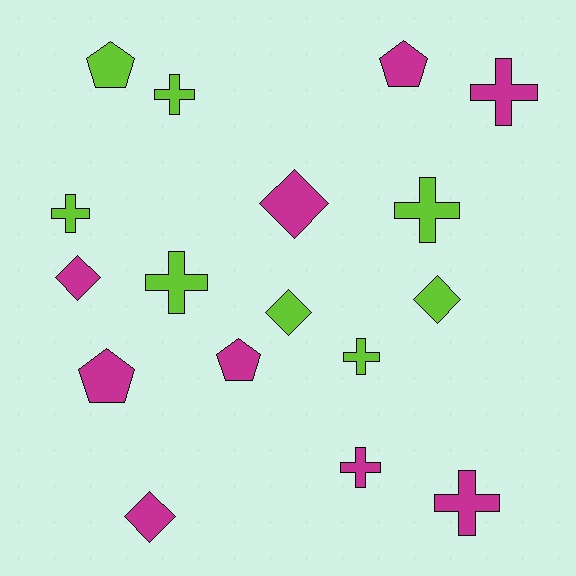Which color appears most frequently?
Magenta, with 9 objects.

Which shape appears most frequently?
Cross, with 8 objects.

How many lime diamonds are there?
There are 2 lime diamonds.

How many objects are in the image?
There are 17 objects.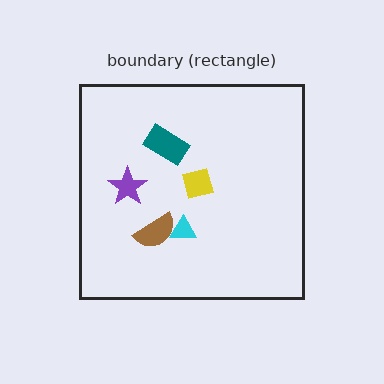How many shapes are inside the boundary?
5 inside, 0 outside.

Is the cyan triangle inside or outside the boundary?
Inside.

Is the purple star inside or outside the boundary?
Inside.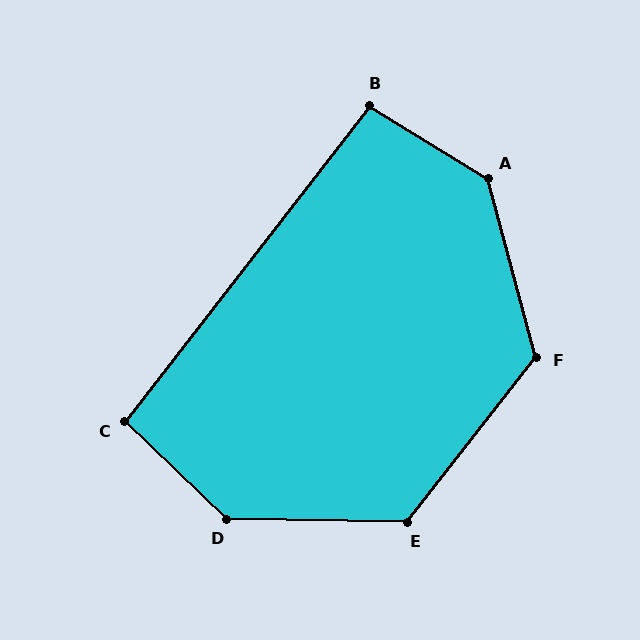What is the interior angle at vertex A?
Approximately 137 degrees (obtuse).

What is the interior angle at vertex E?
Approximately 127 degrees (obtuse).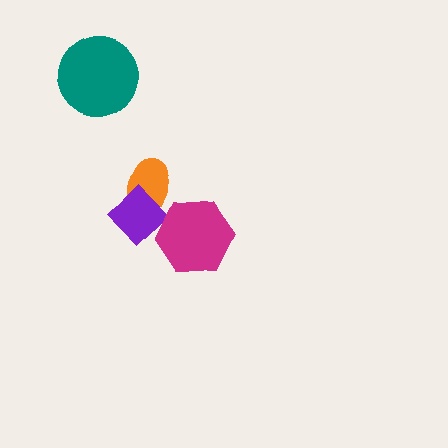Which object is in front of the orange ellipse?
The purple diamond is in front of the orange ellipse.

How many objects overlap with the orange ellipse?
1 object overlaps with the orange ellipse.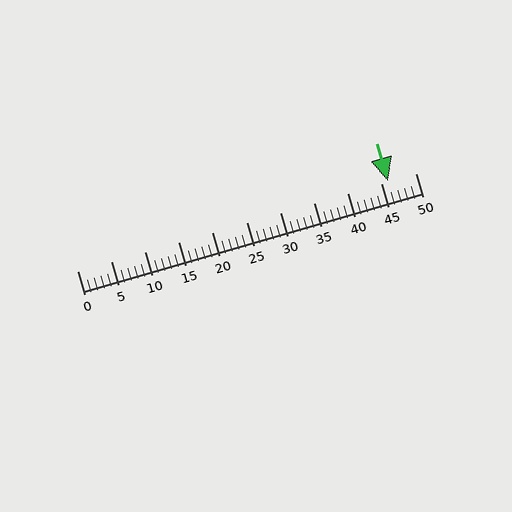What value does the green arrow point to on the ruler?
The green arrow points to approximately 46.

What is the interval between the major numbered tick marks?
The major tick marks are spaced 5 units apart.